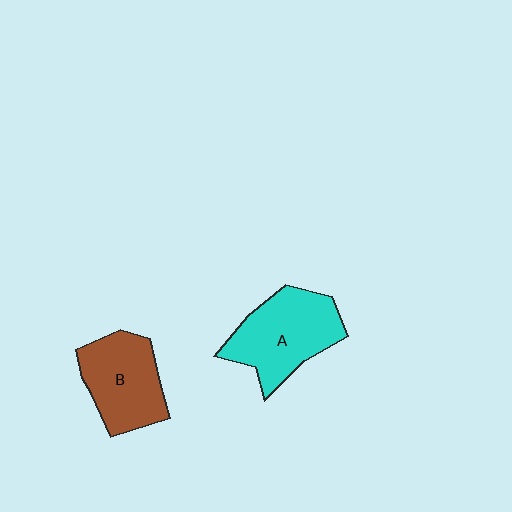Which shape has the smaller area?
Shape B (brown).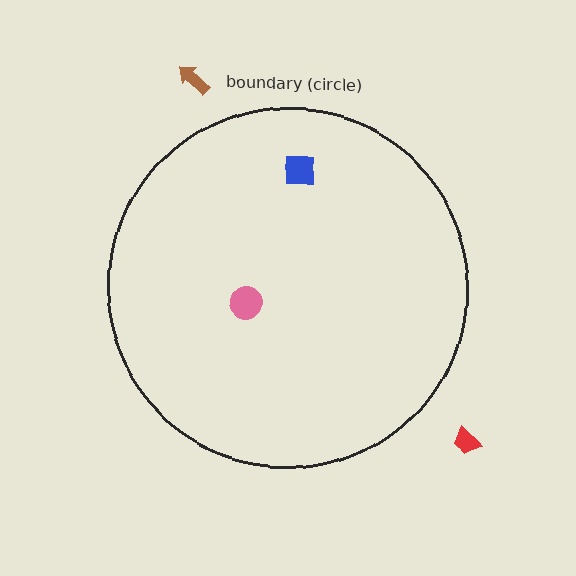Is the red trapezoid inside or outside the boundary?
Outside.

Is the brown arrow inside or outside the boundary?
Outside.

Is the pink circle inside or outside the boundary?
Inside.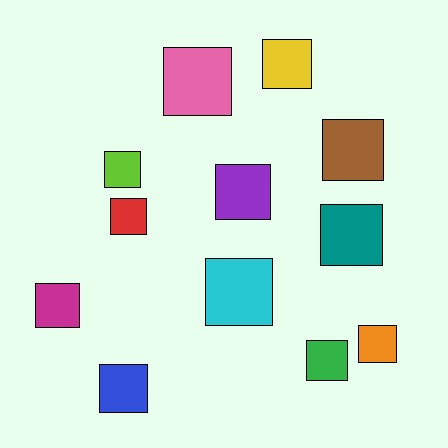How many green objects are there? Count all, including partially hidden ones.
There is 1 green object.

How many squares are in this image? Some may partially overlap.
There are 12 squares.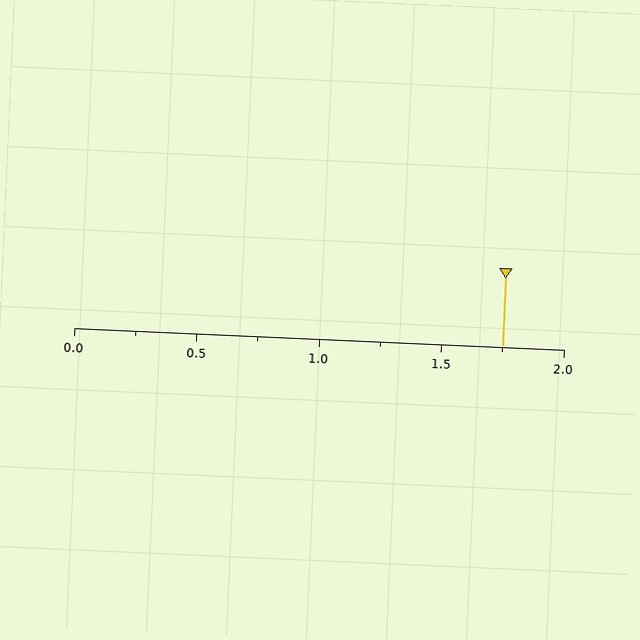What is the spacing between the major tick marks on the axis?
The major ticks are spaced 0.5 apart.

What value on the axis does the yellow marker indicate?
The marker indicates approximately 1.75.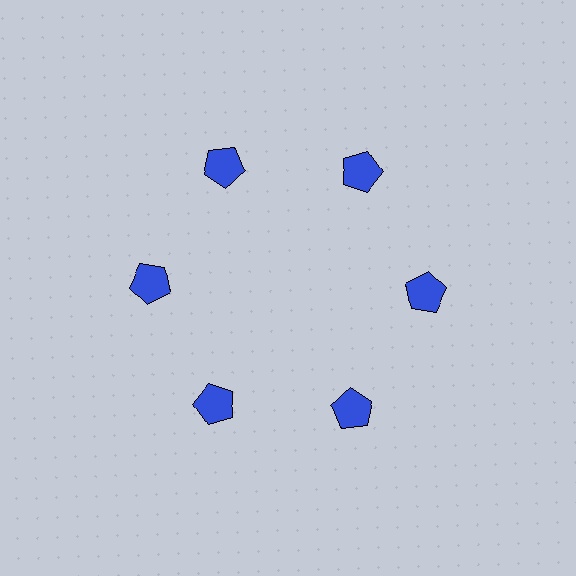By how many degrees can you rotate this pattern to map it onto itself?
The pattern maps onto itself every 60 degrees of rotation.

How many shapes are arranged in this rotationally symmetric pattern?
There are 6 shapes, arranged in 6 groups of 1.